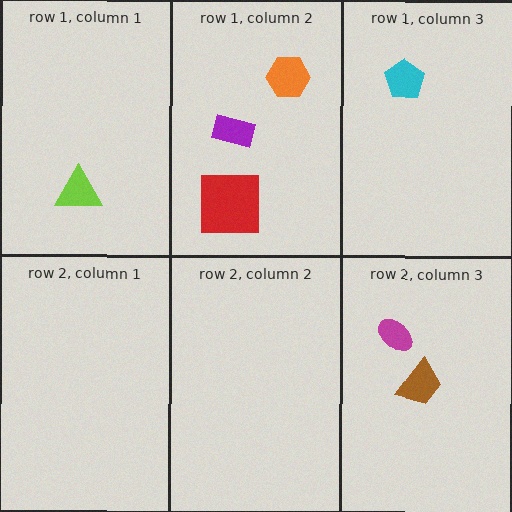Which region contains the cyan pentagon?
The row 1, column 3 region.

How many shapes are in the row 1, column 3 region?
1.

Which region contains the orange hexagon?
The row 1, column 2 region.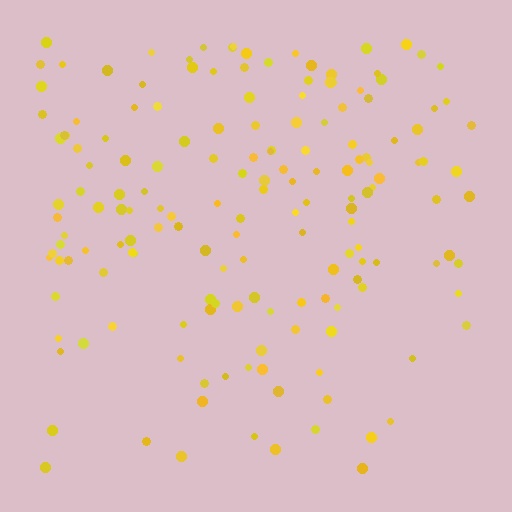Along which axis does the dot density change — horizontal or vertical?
Vertical.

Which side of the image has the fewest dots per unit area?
The bottom.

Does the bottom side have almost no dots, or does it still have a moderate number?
Still a moderate number, just noticeably fewer than the top.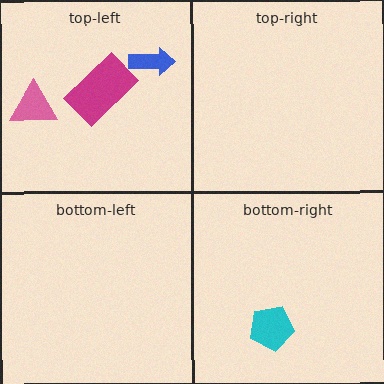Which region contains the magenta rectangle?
The top-left region.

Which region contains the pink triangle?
The top-left region.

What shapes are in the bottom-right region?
The cyan pentagon.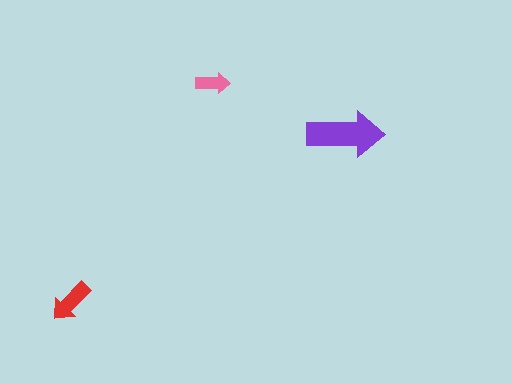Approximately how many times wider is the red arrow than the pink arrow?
About 1.5 times wider.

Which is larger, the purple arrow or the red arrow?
The purple one.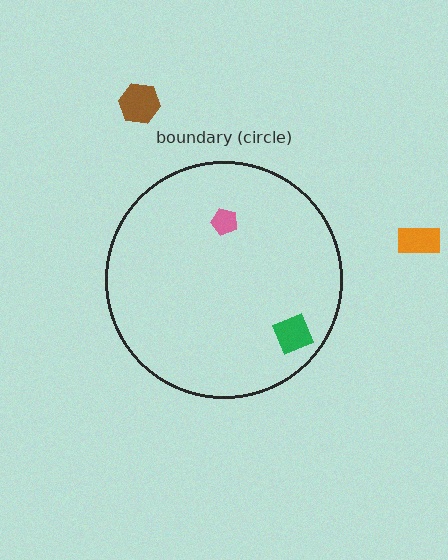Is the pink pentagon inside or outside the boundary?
Inside.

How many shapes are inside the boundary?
2 inside, 2 outside.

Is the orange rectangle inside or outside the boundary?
Outside.